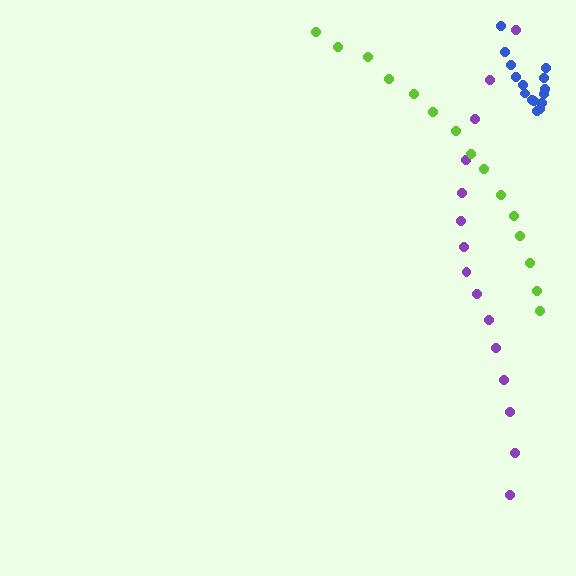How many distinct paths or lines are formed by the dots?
There are 3 distinct paths.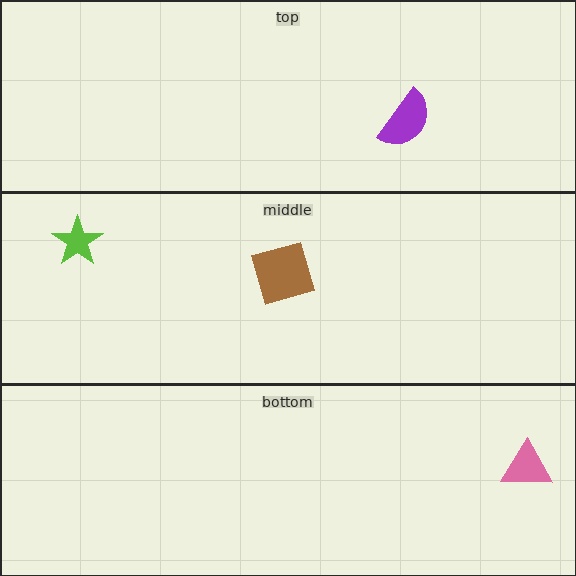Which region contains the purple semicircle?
The top region.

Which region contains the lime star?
The middle region.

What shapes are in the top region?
The purple semicircle.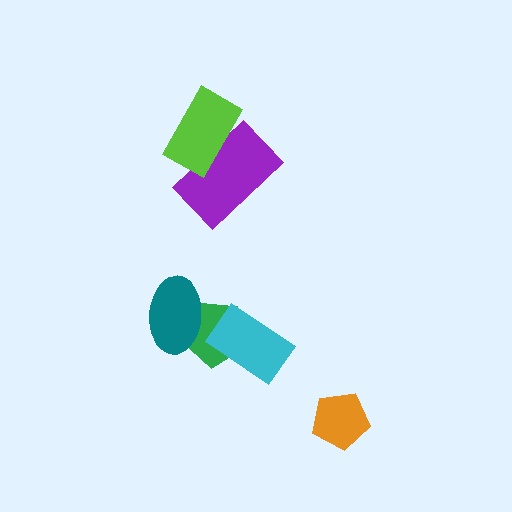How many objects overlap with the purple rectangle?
1 object overlaps with the purple rectangle.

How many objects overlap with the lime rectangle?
1 object overlaps with the lime rectangle.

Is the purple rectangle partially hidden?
Yes, it is partially covered by another shape.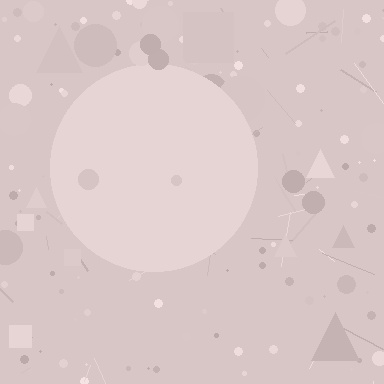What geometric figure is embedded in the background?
A circle is embedded in the background.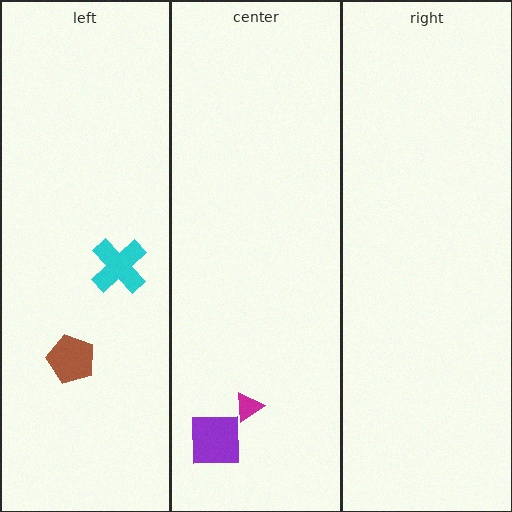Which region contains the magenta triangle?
The center region.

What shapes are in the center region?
The magenta triangle, the purple square.